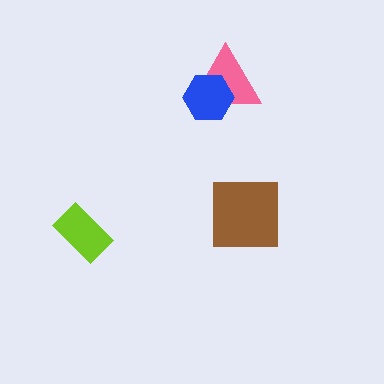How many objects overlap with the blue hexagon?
1 object overlaps with the blue hexagon.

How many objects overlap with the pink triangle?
1 object overlaps with the pink triangle.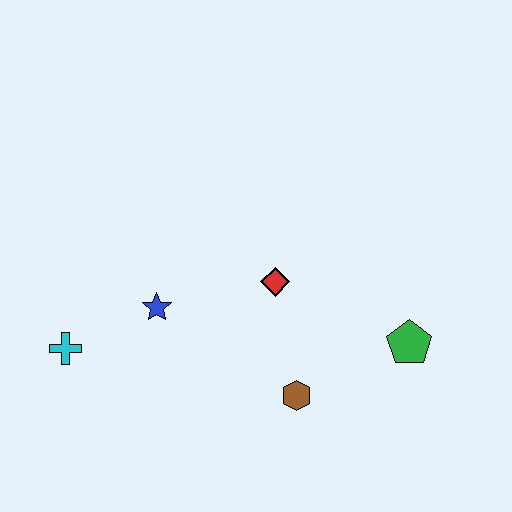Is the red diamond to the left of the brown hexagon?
Yes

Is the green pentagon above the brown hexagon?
Yes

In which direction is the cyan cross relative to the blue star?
The cyan cross is to the left of the blue star.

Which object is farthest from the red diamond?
The cyan cross is farthest from the red diamond.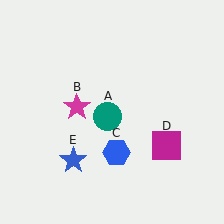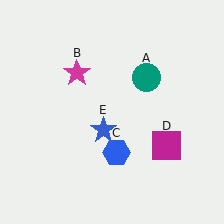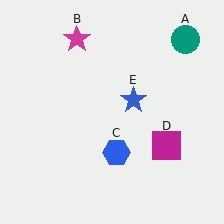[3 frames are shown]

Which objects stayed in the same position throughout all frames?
Blue hexagon (object C) and magenta square (object D) remained stationary.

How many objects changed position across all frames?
3 objects changed position: teal circle (object A), magenta star (object B), blue star (object E).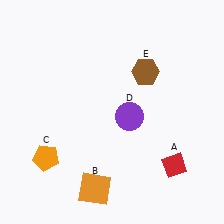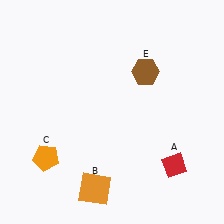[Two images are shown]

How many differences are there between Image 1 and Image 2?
There is 1 difference between the two images.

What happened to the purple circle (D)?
The purple circle (D) was removed in Image 2. It was in the bottom-right area of Image 1.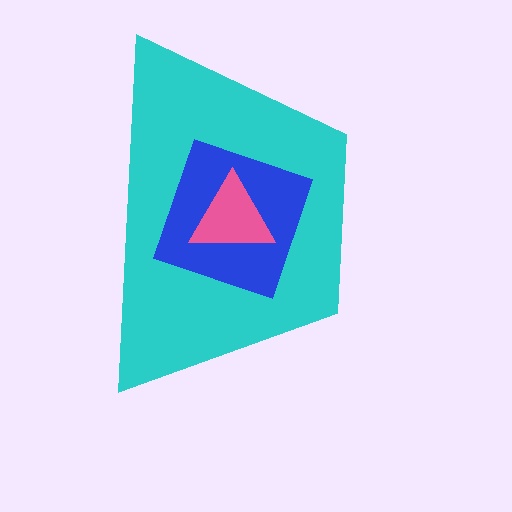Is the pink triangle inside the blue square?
Yes.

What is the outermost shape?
The cyan trapezoid.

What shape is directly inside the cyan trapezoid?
The blue square.